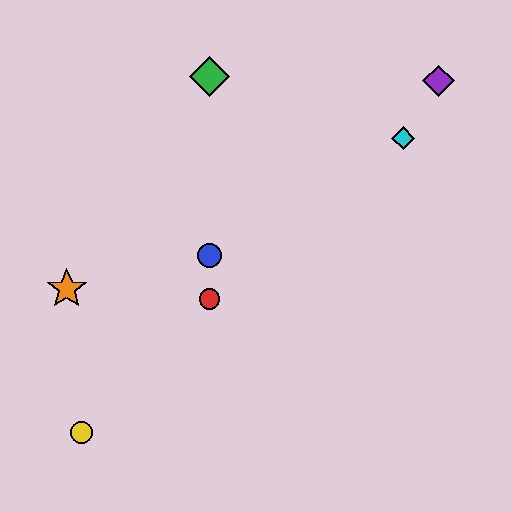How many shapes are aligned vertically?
3 shapes (the red circle, the blue circle, the green diamond) are aligned vertically.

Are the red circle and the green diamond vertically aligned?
Yes, both are at x≈210.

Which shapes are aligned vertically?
The red circle, the blue circle, the green diamond are aligned vertically.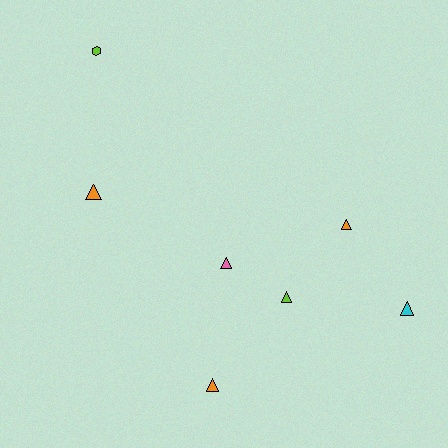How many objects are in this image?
There are 7 objects.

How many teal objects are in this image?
There are no teal objects.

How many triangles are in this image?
There are 6 triangles.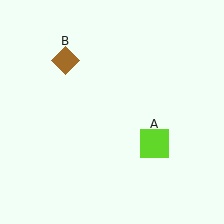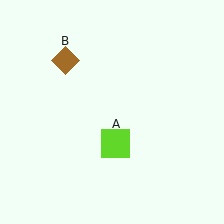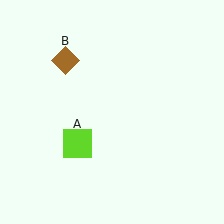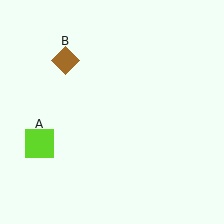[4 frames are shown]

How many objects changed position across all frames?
1 object changed position: lime square (object A).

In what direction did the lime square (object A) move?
The lime square (object A) moved left.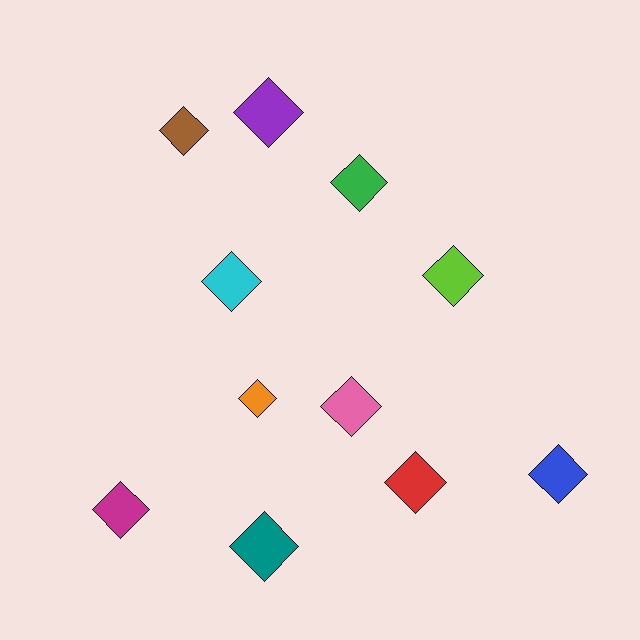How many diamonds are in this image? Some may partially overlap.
There are 11 diamonds.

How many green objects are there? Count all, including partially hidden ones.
There is 1 green object.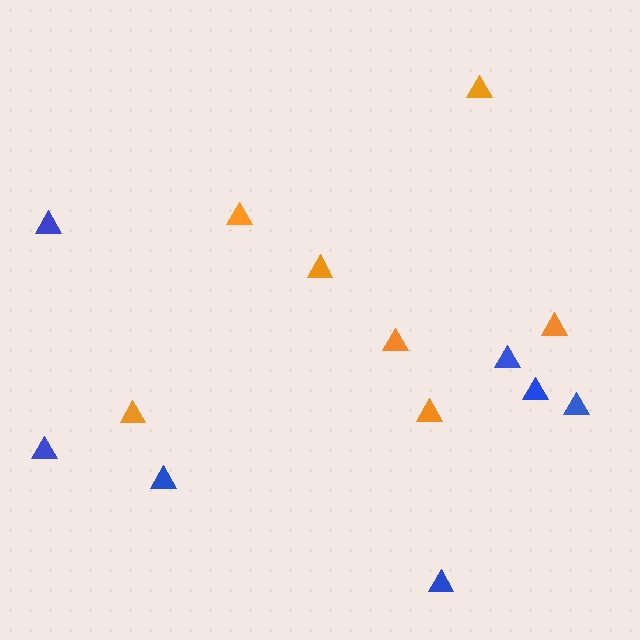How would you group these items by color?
There are 2 groups: one group of blue triangles (7) and one group of orange triangles (7).